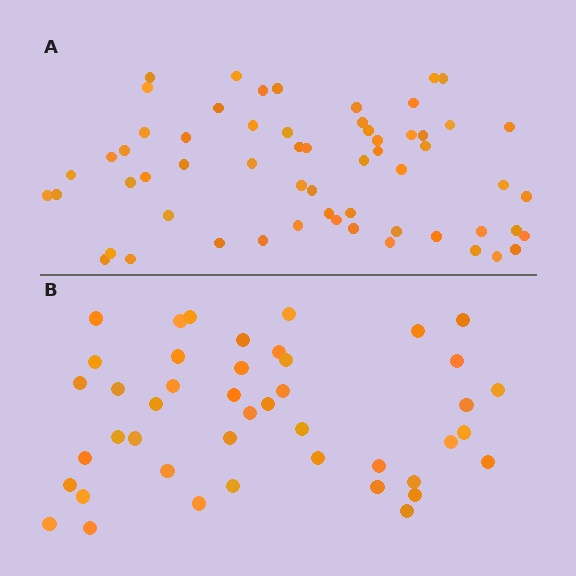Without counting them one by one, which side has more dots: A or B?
Region A (the top region) has more dots.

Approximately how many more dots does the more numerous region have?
Region A has approximately 15 more dots than region B.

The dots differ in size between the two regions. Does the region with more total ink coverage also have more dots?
No. Region B has more total ink coverage because its dots are larger, but region A actually contains more individual dots. Total area can be misleading — the number of items is what matters here.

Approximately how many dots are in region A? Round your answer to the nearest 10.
About 60 dots.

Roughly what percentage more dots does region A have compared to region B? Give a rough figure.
About 35% more.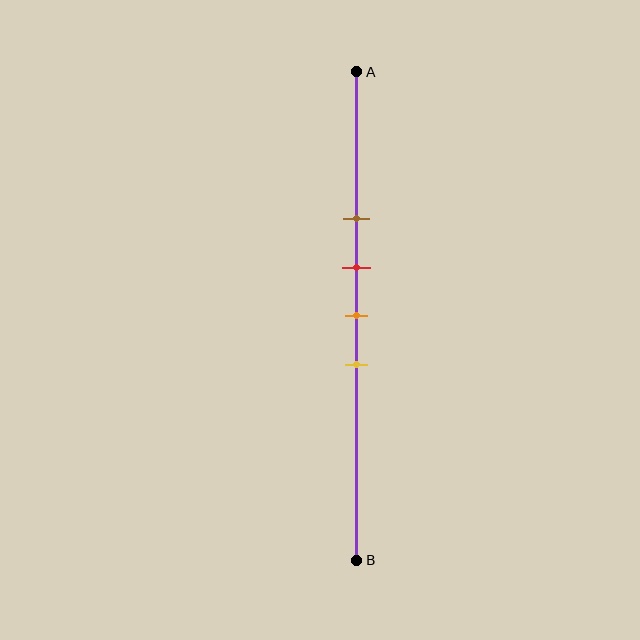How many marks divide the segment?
There are 4 marks dividing the segment.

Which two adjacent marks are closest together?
The red and orange marks are the closest adjacent pair.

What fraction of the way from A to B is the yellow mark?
The yellow mark is approximately 60% (0.6) of the way from A to B.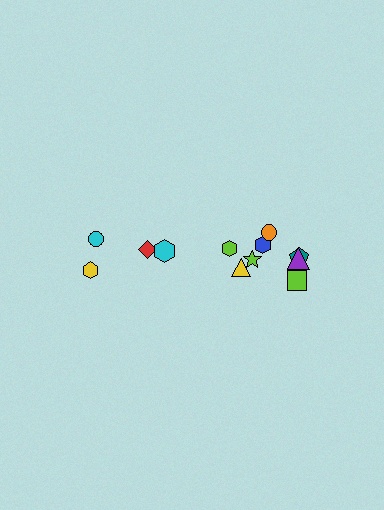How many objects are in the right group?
There are 8 objects.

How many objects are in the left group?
There are 4 objects.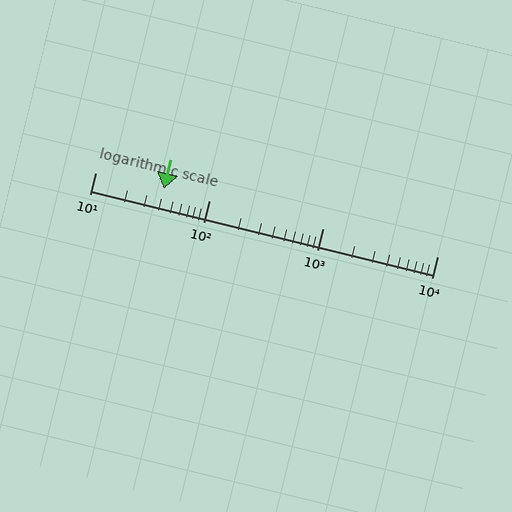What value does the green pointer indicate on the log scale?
The pointer indicates approximately 40.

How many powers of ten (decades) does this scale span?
The scale spans 3 decades, from 10 to 10000.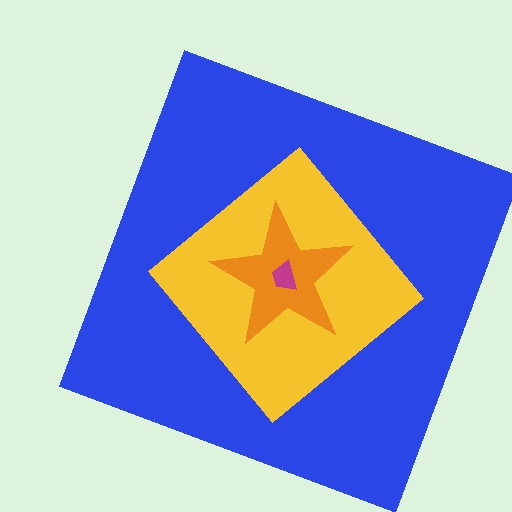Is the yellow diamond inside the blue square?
Yes.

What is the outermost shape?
The blue square.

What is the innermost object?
The magenta trapezoid.